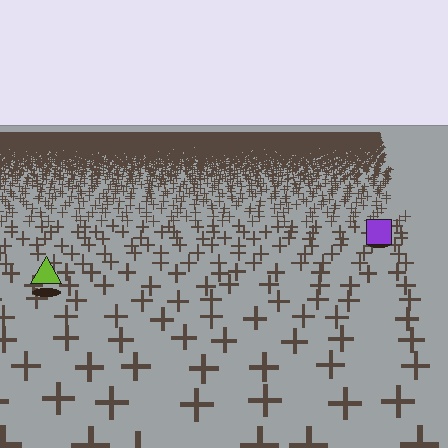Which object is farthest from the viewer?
The purple square is farthest from the viewer. It appears smaller and the ground texture around it is denser.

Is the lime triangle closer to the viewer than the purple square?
Yes. The lime triangle is closer — you can tell from the texture gradient: the ground texture is coarser near it.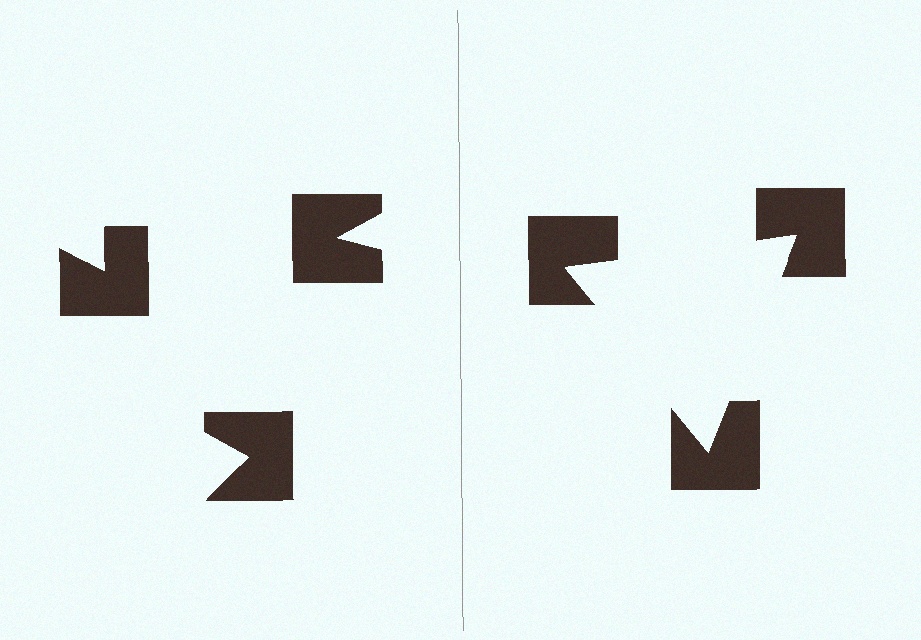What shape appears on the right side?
An illusory triangle.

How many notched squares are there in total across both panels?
6 — 3 on each side.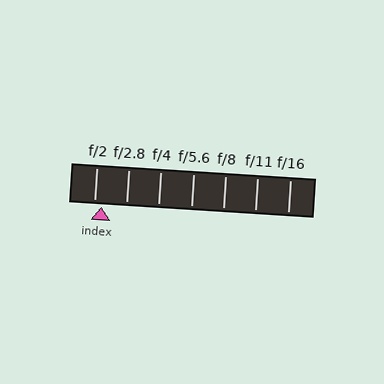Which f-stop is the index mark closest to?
The index mark is closest to f/2.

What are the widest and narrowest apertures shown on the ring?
The widest aperture shown is f/2 and the narrowest is f/16.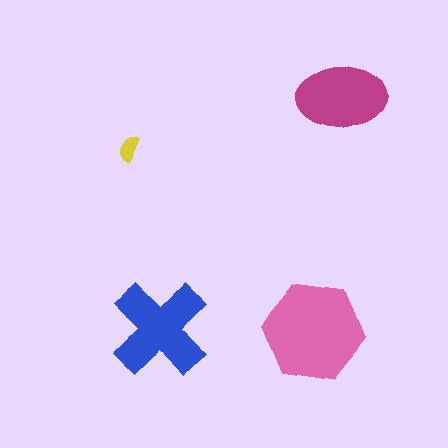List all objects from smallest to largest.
The yellow semicircle, the magenta ellipse, the blue cross, the pink hexagon.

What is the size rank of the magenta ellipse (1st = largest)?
3rd.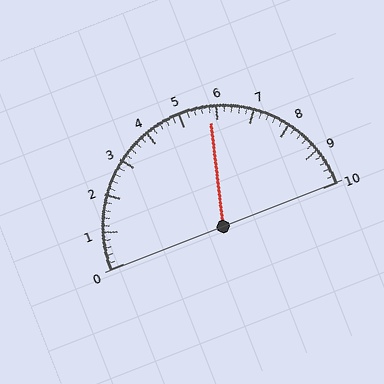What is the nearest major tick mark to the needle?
The nearest major tick mark is 6.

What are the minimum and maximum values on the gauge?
The gauge ranges from 0 to 10.